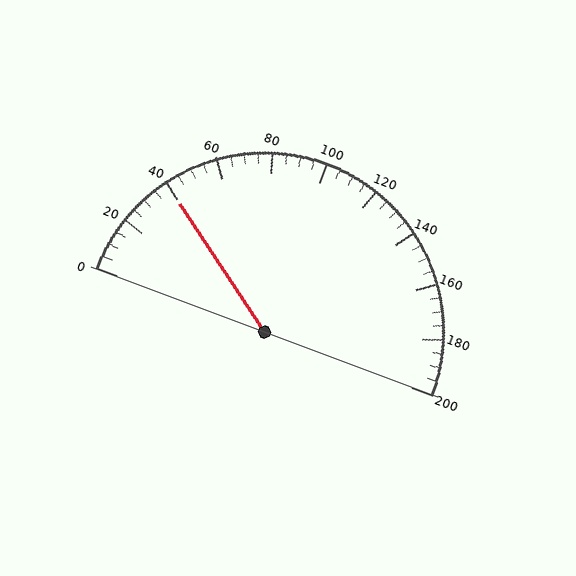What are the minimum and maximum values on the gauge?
The gauge ranges from 0 to 200.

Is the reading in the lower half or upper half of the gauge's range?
The reading is in the lower half of the range (0 to 200).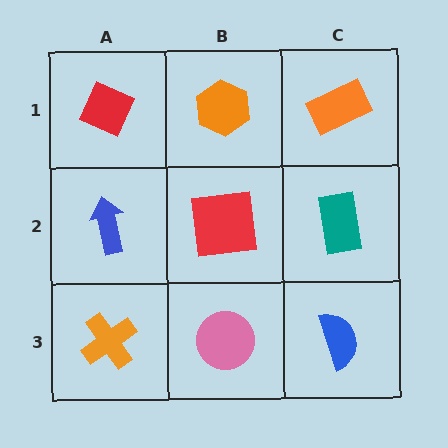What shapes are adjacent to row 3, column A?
A blue arrow (row 2, column A), a pink circle (row 3, column B).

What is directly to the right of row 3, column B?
A blue semicircle.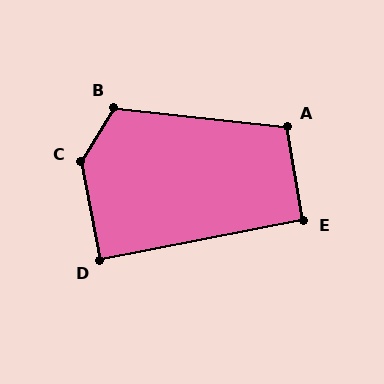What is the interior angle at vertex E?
Approximately 91 degrees (approximately right).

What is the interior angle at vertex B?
Approximately 115 degrees (obtuse).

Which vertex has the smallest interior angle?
D, at approximately 90 degrees.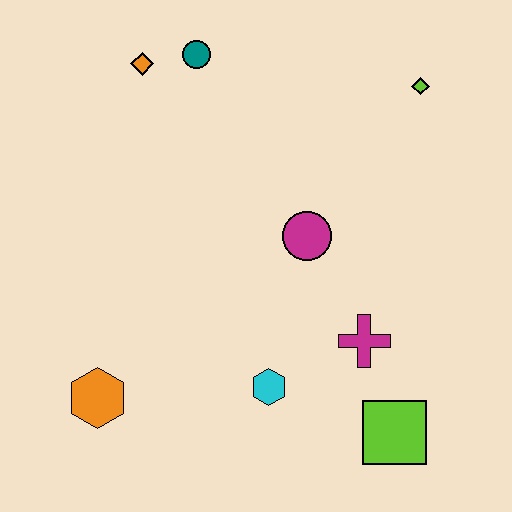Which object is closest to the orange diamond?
The teal circle is closest to the orange diamond.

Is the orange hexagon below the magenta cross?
Yes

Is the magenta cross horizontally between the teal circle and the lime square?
Yes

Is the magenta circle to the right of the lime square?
No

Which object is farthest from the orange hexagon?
The lime diamond is farthest from the orange hexagon.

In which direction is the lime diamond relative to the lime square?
The lime diamond is above the lime square.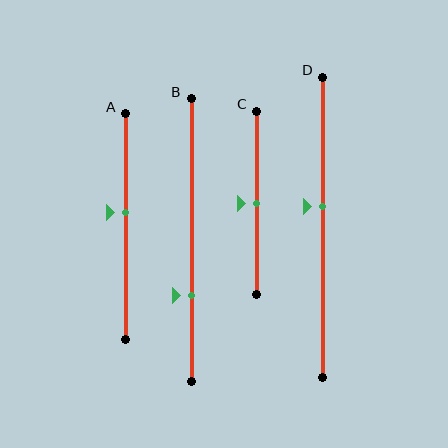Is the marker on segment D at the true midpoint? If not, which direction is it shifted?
No, the marker on segment D is shifted upward by about 7% of the segment length.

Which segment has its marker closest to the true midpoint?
Segment C has its marker closest to the true midpoint.